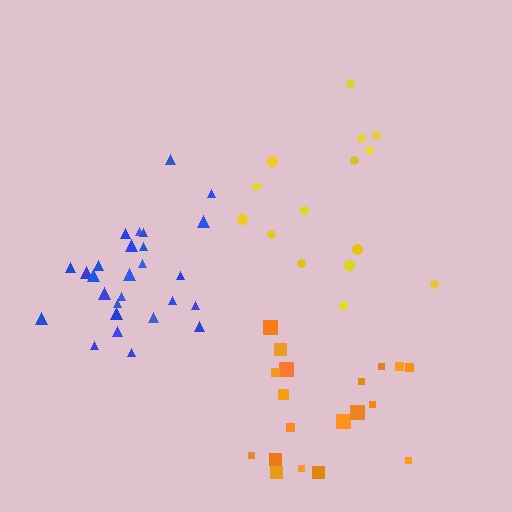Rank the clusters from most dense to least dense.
blue, orange, yellow.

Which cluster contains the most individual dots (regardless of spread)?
Blue (27).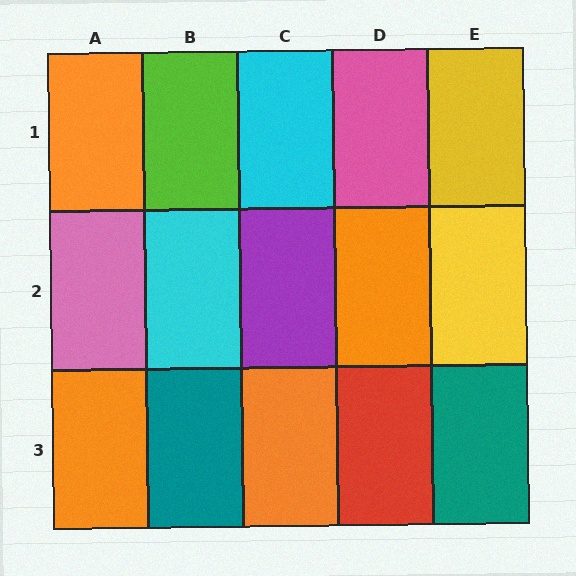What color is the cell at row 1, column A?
Orange.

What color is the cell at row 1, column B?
Lime.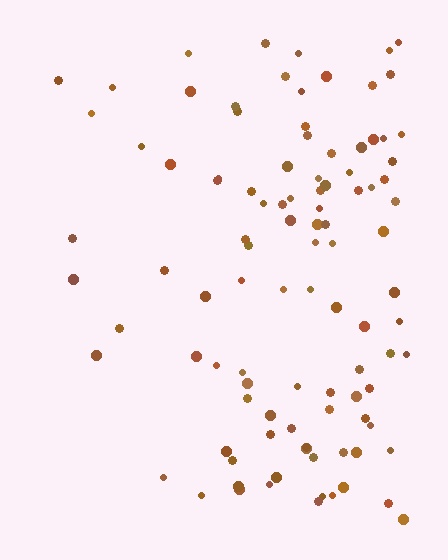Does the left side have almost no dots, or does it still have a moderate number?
Still a moderate number, just noticeably fewer than the right.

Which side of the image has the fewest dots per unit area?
The left.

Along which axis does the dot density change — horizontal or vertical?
Horizontal.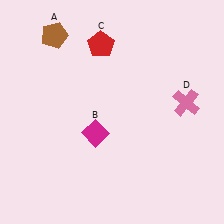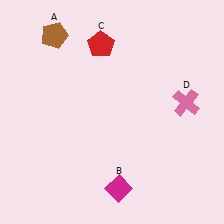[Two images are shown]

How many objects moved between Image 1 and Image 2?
1 object moved between the two images.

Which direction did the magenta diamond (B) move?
The magenta diamond (B) moved down.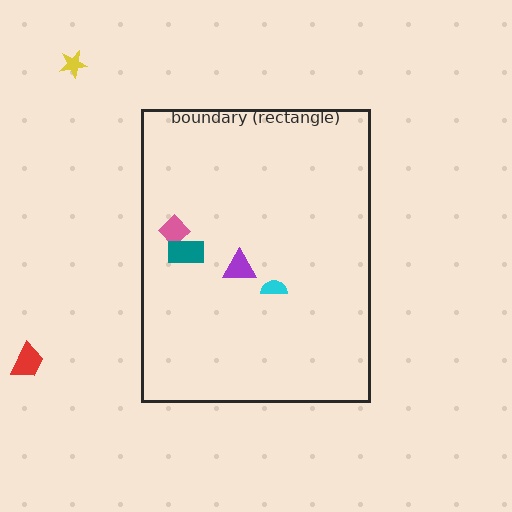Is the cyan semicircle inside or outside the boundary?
Inside.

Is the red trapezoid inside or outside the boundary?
Outside.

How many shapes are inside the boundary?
4 inside, 2 outside.